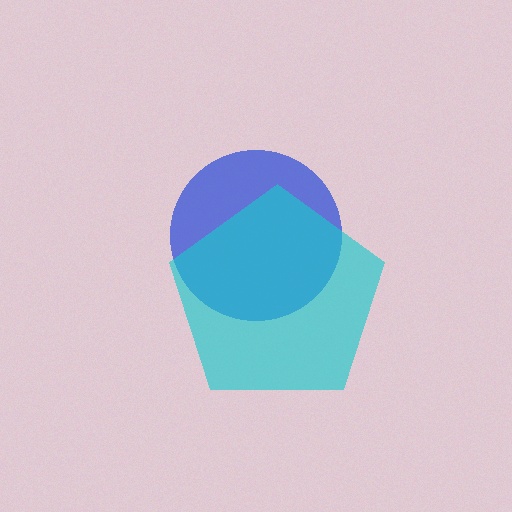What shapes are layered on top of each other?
The layered shapes are: a blue circle, a cyan pentagon.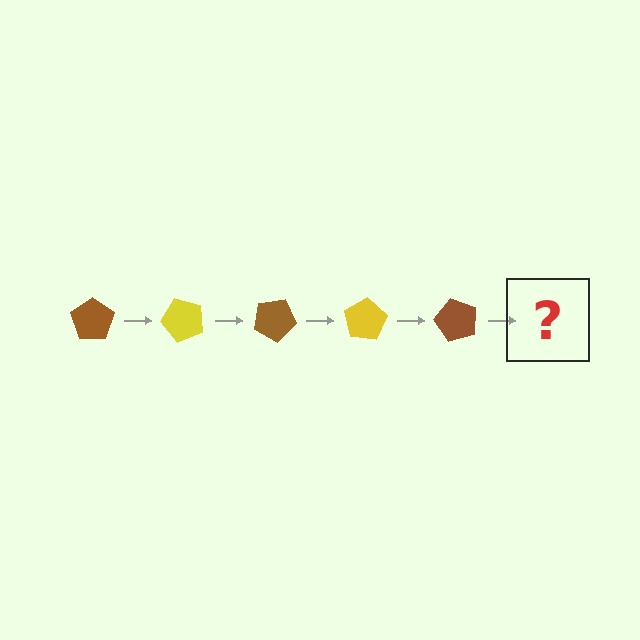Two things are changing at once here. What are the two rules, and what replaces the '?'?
The two rules are that it rotates 50 degrees each step and the color cycles through brown and yellow. The '?' should be a yellow pentagon, rotated 250 degrees from the start.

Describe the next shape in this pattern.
It should be a yellow pentagon, rotated 250 degrees from the start.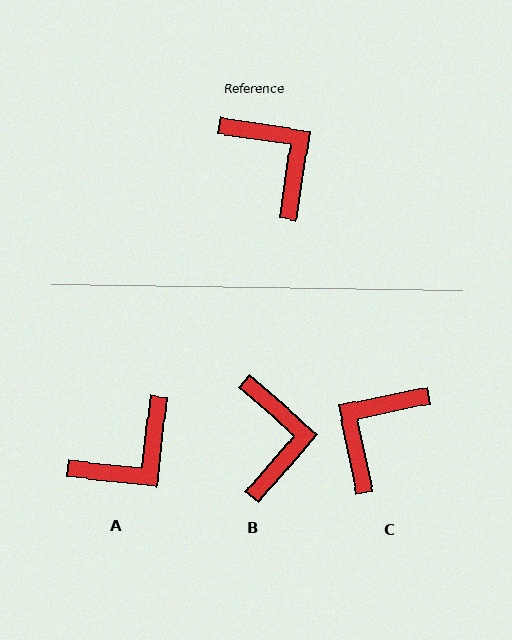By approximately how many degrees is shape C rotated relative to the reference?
Approximately 110 degrees counter-clockwise.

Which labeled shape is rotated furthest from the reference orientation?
C, about 110 degrees away.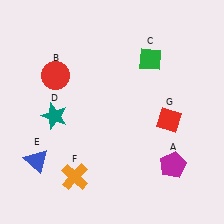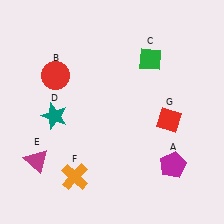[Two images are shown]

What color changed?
The triangle (E) changed from blue in Image 1 to magenta in Image 2.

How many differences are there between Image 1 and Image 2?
There is 1 difference between the two images.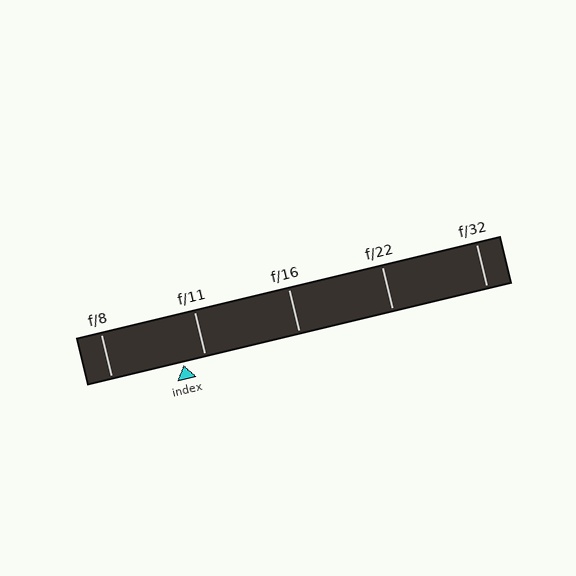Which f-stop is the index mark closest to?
The index mark is closest to f/11.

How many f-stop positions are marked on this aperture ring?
There are 5 f-stop positions marked.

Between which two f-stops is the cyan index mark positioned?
The index mark is between f/8 and f/11.